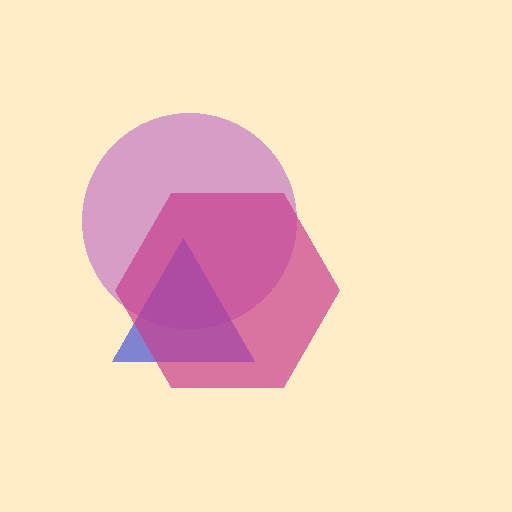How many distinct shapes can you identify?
There are 3 distinct shapes: a purple circle, a blue triangle, a magenta hexagon.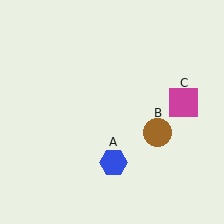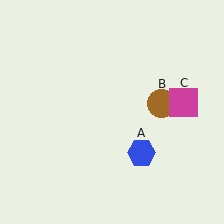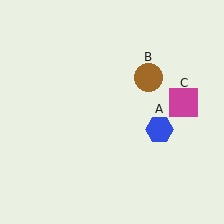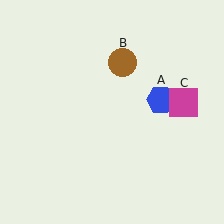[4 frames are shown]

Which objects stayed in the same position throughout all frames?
Magenta square (object C) remained stationary.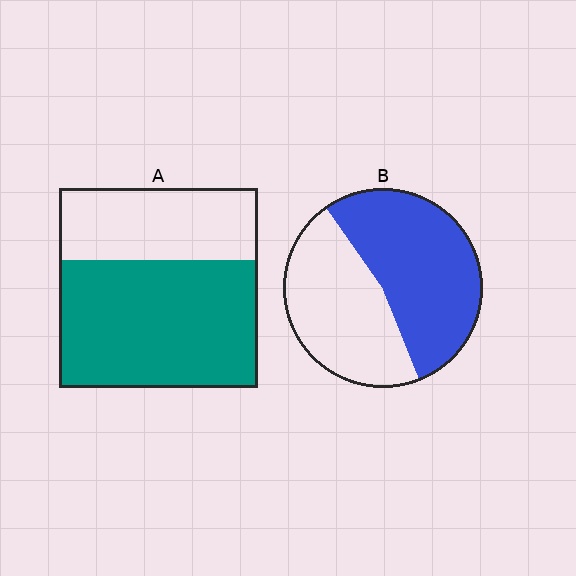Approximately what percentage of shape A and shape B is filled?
A is approximately 65% and B is approximately 55%.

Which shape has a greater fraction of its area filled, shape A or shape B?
Shape A.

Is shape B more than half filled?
Yes.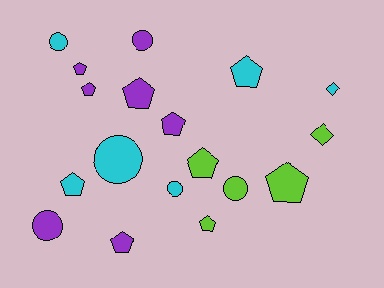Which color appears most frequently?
Purple, with 7 objects.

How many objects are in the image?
There are 18 objects.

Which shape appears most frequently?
Pentagon, with 10 objects.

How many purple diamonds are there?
There are no purple diamonds.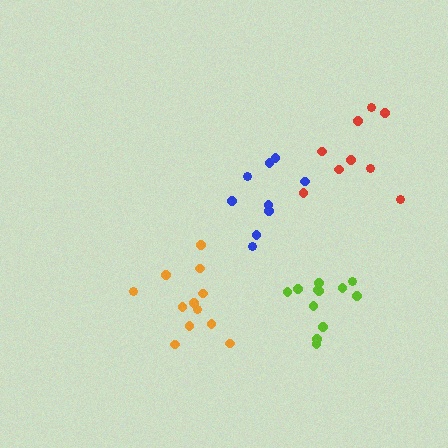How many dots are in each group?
Group 1: 9 dots, Group 2: 12 dots, Group 3: 12 dots, Group 4: 9 dots (42 total).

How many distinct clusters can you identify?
There are 4 distinct clusters.